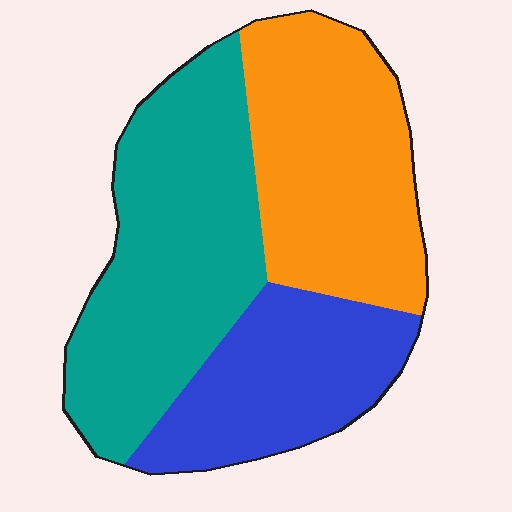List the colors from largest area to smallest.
From largest to smallest: teal, orange, blue.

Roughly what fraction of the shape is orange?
Orange takes up between a third and a half of the shape.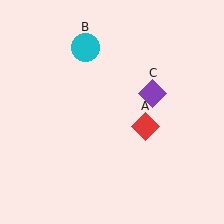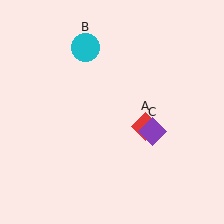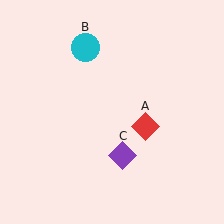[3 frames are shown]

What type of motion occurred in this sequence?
The purple diamond (object C) rotated clockwise around the center of the scene.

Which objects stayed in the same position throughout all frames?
Red diamond (object A) and cyan circle (object B) remained stationary.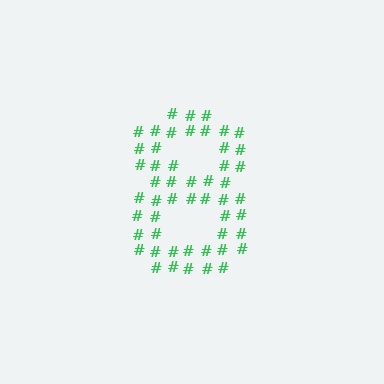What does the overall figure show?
The overall figure shows the digit 8.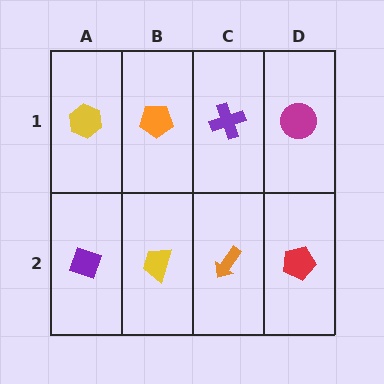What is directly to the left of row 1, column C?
An orange pentagon.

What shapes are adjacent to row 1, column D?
A red pentagon (row 2, column D), a purple cross (row 1, column C).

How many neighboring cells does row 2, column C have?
3.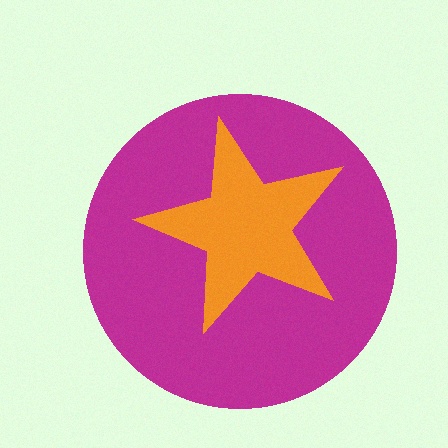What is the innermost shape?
The orange star.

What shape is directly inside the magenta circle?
The orange star.